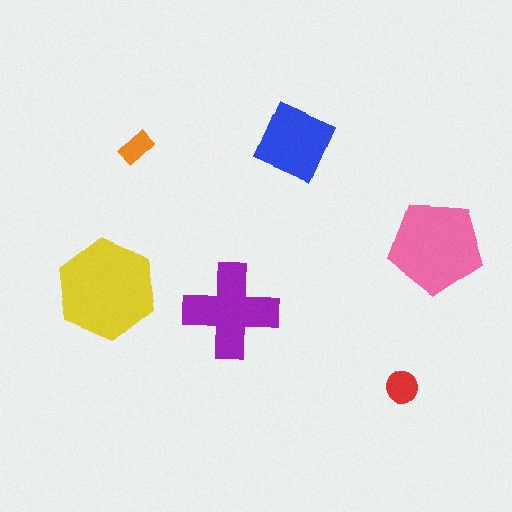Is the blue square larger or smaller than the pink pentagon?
Smaller.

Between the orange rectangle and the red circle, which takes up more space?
The red circle.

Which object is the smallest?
The orange rectangle.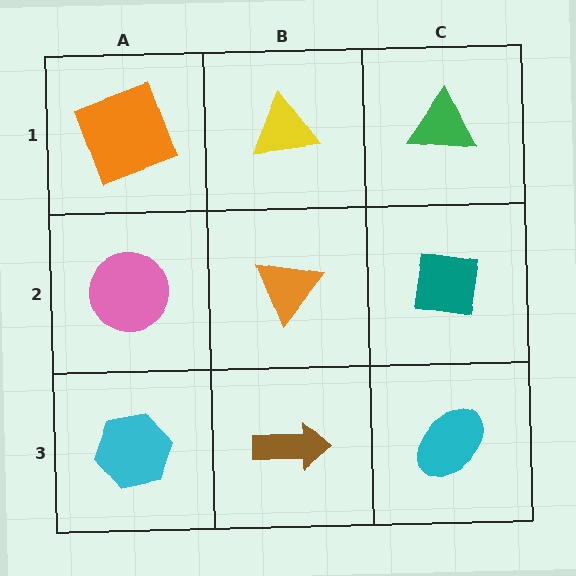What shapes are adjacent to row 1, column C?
A teal square (row 2, column C), a yellow triangle (row 1, column B).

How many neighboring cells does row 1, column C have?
2.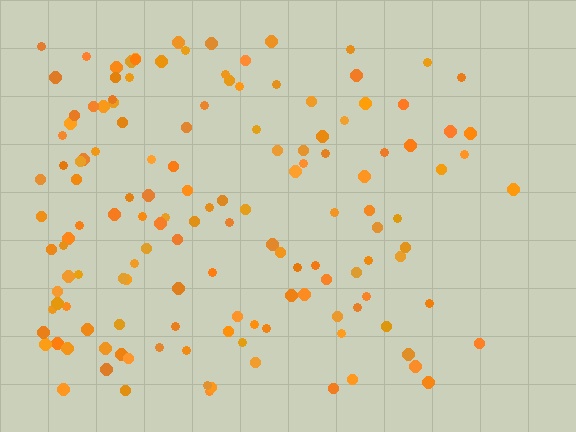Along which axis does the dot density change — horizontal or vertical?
Horizontal.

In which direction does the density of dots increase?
From right to left, with the left side densest.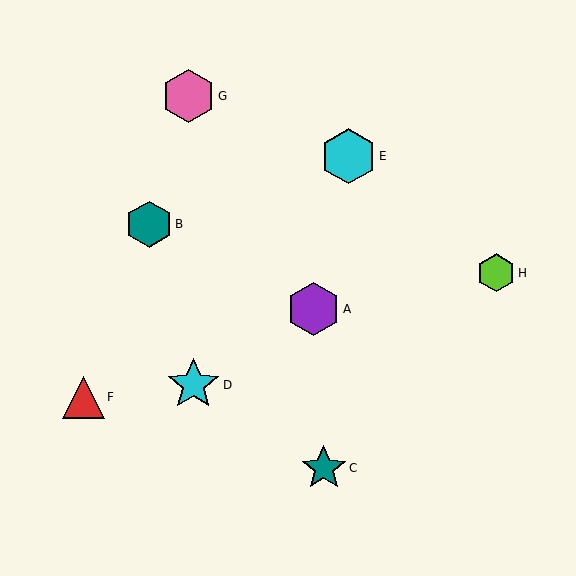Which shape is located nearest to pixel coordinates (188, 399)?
The cyan star (labeled D) at (193, 385) is nearest to that location.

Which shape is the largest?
The cyan hexagon (labeled E) is the largest.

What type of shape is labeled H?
Shape H is a lime hexagon.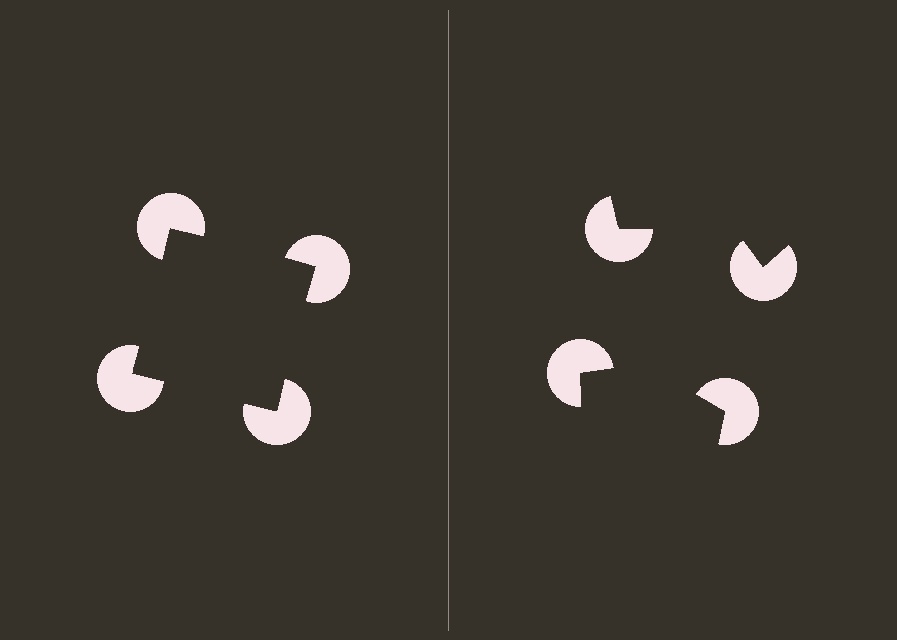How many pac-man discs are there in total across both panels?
8 — 4 on each side.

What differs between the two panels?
The pac-man discs are positioned identically on both sides; only the wedge orientations differ. On the left they align to a square; on the right they are misaligned.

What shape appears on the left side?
An illusory square.